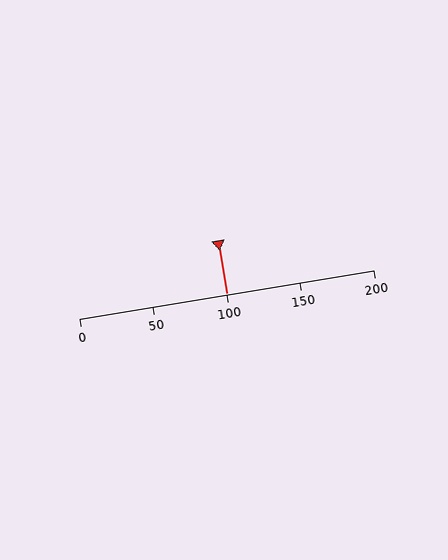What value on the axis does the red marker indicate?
The marker indicates approximately 100.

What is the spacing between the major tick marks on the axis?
The major ticks are spaced 50 apart.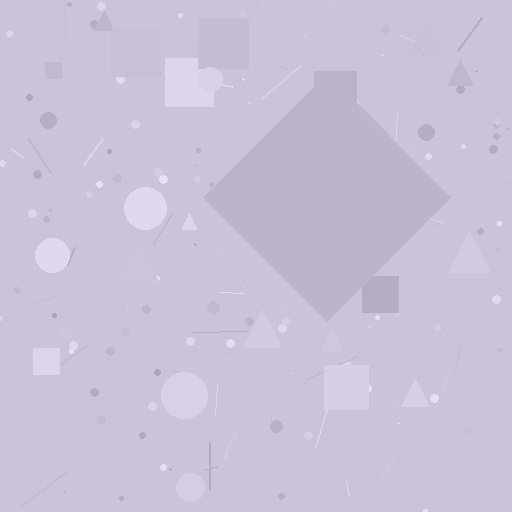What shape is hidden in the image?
A diamond is hidden in the image.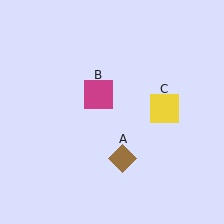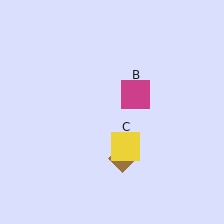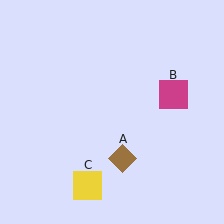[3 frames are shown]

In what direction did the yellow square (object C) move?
The yellow square (object C) moved down and to the left.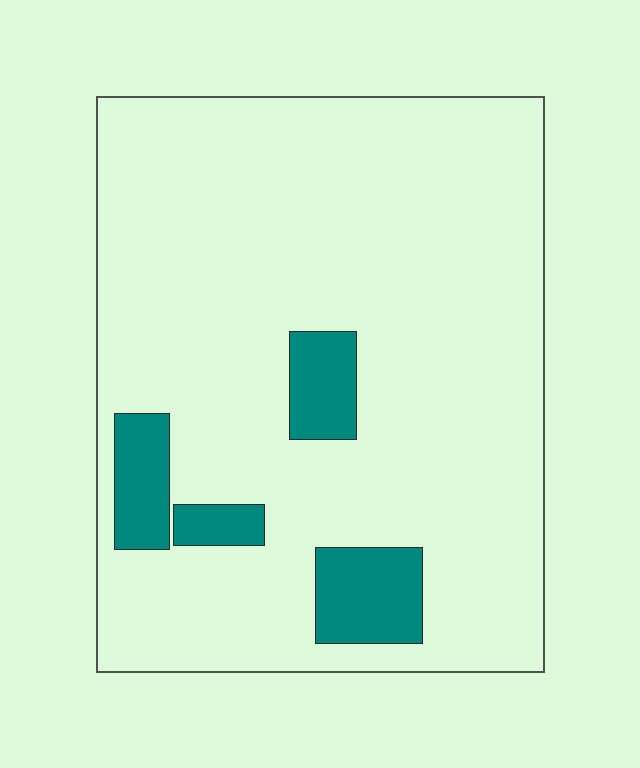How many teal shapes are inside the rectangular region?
4.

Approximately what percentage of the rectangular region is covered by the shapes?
Approximately 10%.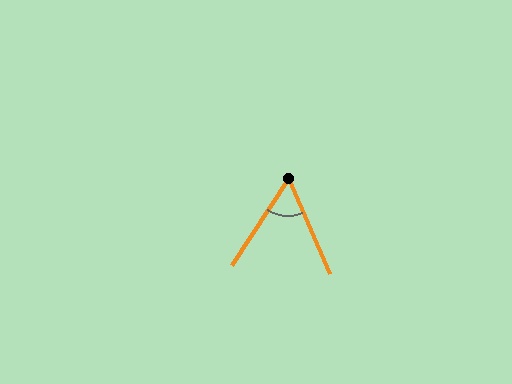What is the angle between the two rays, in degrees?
Approximately 57 degrees.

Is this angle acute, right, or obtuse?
It is acute.